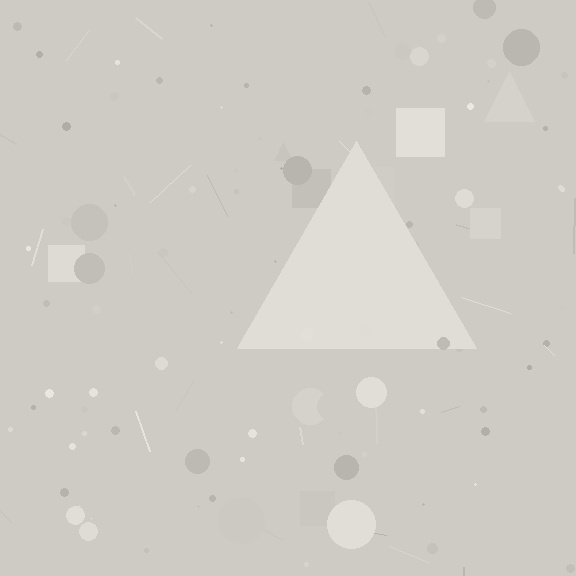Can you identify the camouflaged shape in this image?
The camouflaged shape is a triangle.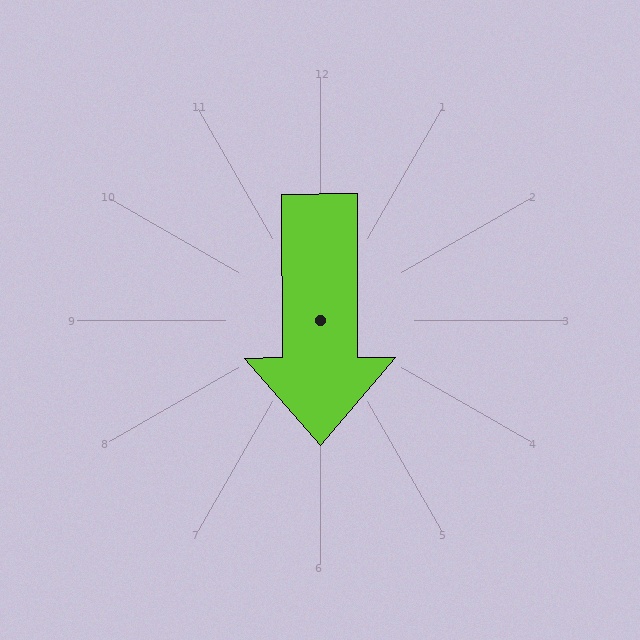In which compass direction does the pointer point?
South.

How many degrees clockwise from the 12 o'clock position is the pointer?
Approximately 180 degrees.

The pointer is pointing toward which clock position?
Roughly 6 o'clock.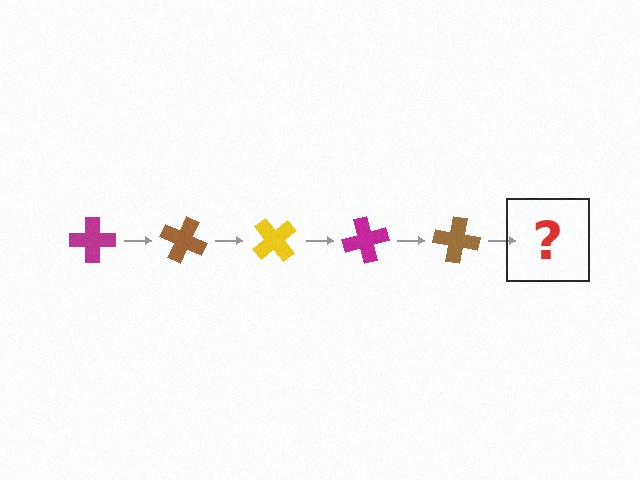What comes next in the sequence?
The next element should be a yellow cross, rotated 125 degrees from the start.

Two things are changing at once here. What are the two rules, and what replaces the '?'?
The two rules are that it rotates 25 degrees each step and the color cycles through magenta, brown, and yellow. The '?' should be a yellow cross, rotated 125 degrees from the start.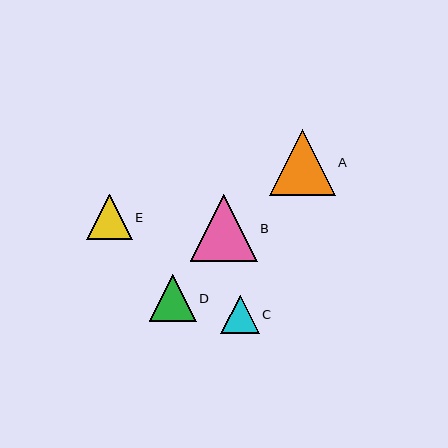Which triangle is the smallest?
Triangle C is the smallest with a size of approximately 38 pixels.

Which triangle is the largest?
Triangle B is the largest with a size of approximately 67 pixels.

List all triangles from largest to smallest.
From largest to smallest: B, A, D, E, C.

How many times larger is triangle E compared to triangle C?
Triangle E is approximately 1.2 times the size of triangle C.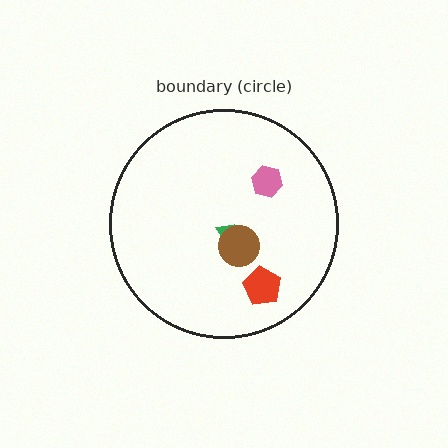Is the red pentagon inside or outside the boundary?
Inside.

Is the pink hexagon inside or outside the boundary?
Inside.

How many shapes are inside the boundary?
4 inside, 0 outside.